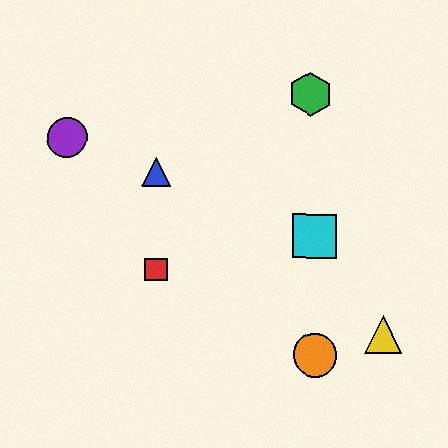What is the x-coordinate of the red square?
The red square is at x≈156.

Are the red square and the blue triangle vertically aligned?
Yes, both are at x≈156.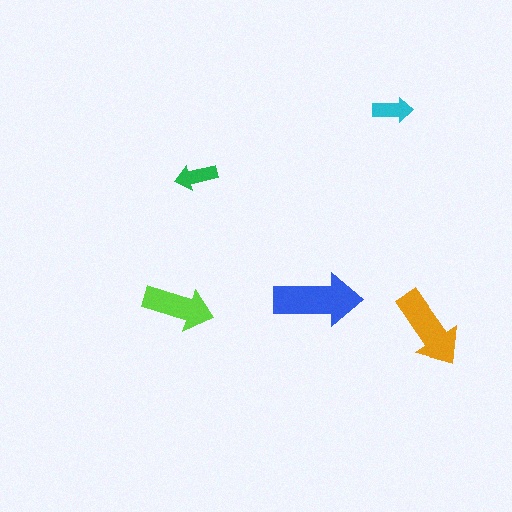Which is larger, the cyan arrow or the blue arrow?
The blue one.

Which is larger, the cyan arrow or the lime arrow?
The lime one.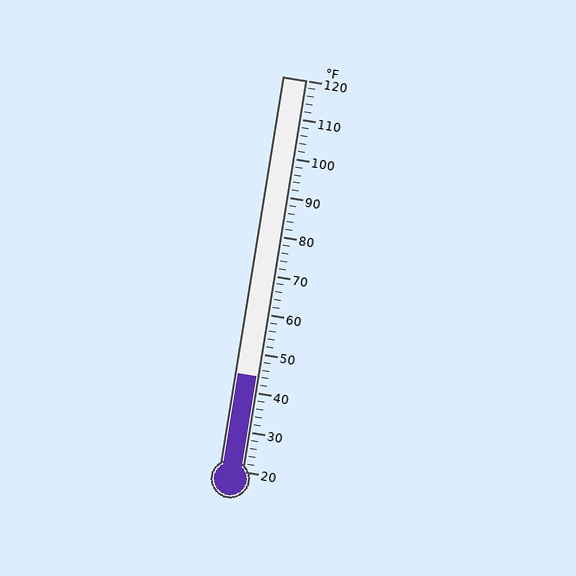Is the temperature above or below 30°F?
The temperature is above 30°F.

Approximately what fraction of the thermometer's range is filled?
The thermometer is filled to approximately 25% of its range.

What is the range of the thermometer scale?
The thermometer scale ranges from 20°F to 120°F.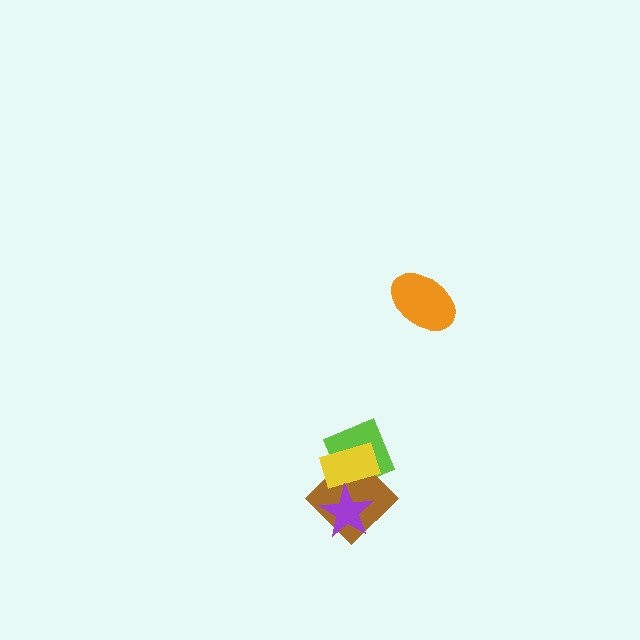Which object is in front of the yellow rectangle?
The purple star is in front of the yellow rectangle.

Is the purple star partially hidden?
No, no other shape covers it.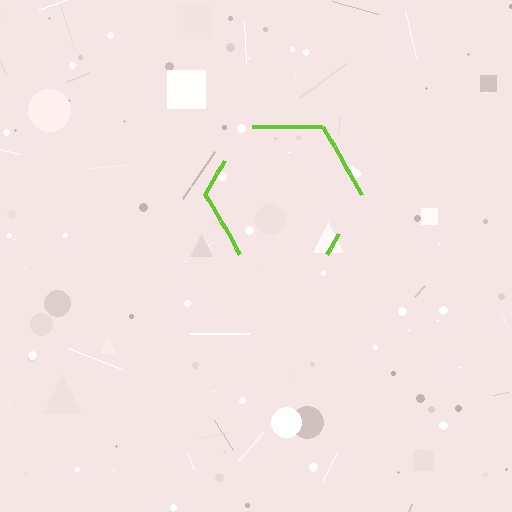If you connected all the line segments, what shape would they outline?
They would outline a hexagon.